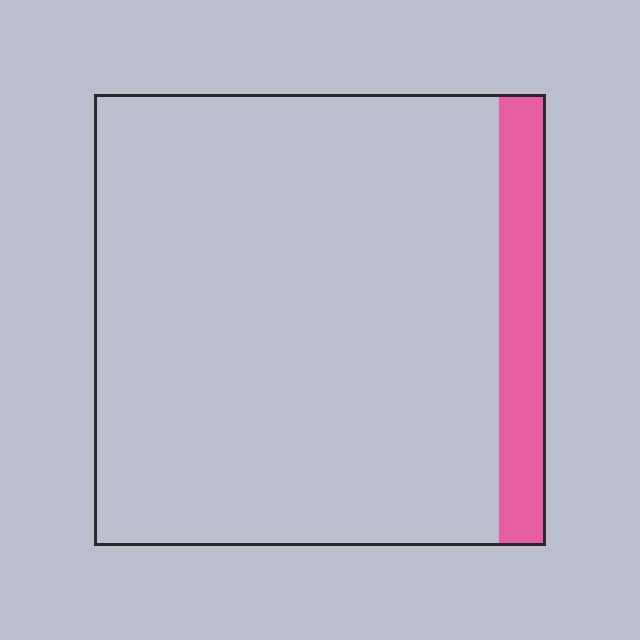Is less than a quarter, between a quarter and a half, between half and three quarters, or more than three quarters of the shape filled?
Less than a quarter.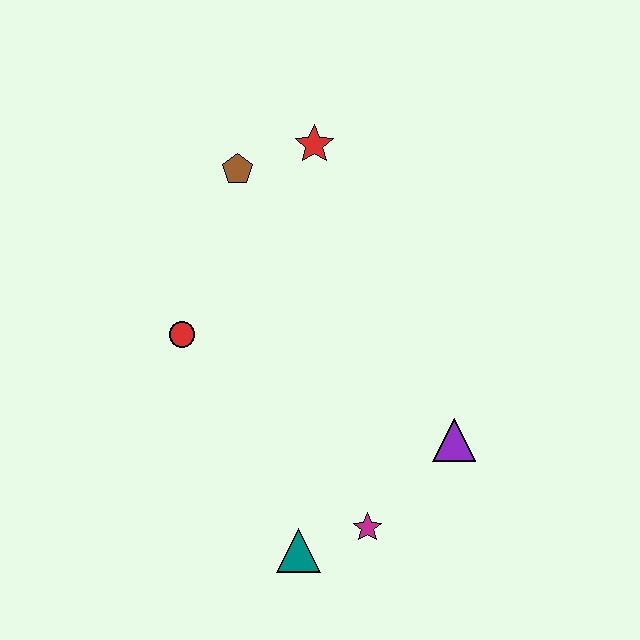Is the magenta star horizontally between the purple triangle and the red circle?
Yes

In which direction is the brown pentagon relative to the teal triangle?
The brown pentagon is above the teal triangle.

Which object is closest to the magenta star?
The teal triangle is closest to the magenta star.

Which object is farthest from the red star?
The teal triangle is farthest from the red star.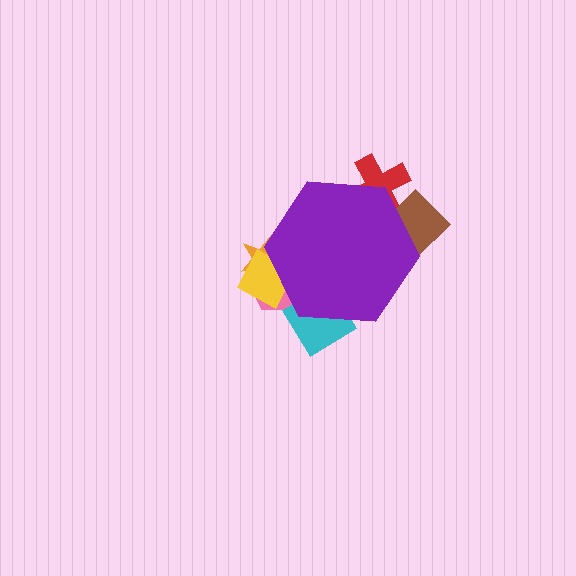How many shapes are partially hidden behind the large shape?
6 shapes are partially hidden.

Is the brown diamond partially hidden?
Yes, the brown diamond is partially hidden behind the purple hexagon.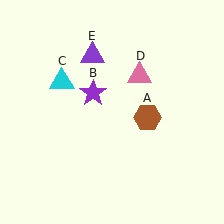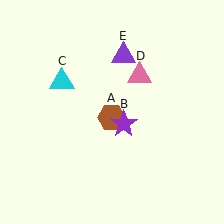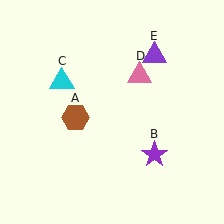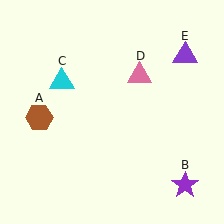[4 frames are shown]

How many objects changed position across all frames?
3 objects changed position: brown hexagon (object A), purple star (object B), purple triangle (object E).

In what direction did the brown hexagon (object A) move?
The brown hexagon (object A) moved left.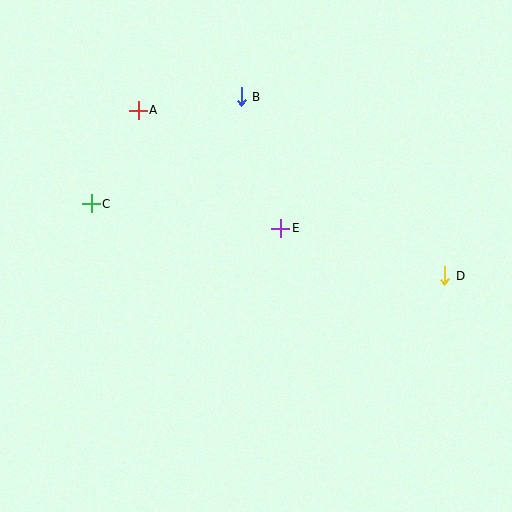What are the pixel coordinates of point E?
Point E is at (281, 228).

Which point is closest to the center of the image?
Point E at (281, 228) is closest to the center.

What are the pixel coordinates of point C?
Point C is at (91, 204).